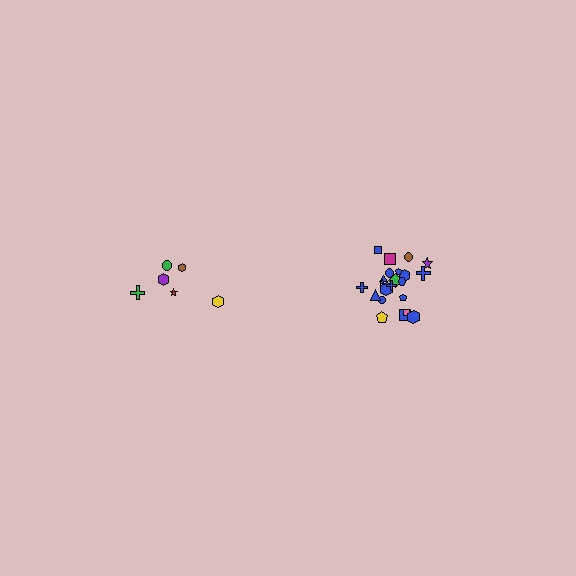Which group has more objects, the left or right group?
The right group.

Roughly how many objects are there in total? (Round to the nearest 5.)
Roughly 30 objects in total.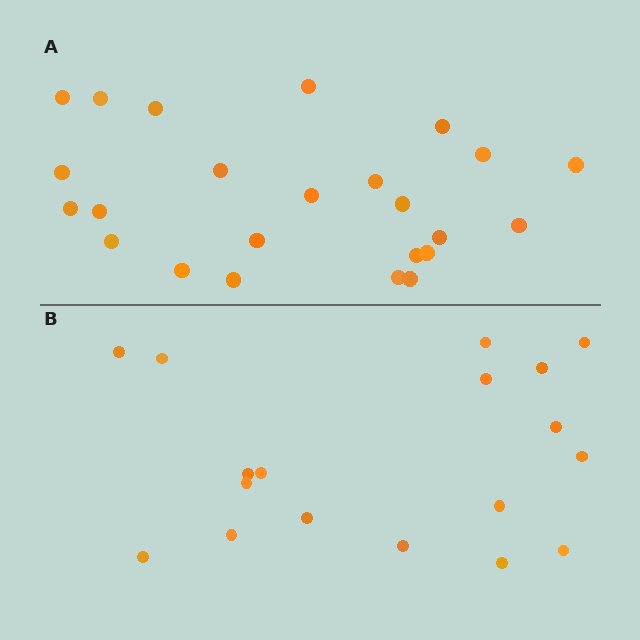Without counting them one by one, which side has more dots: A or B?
Region A (the top region) has more dots.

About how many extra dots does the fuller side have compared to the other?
Region A has about 6 more dots than region B.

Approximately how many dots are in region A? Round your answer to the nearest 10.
About 20 dots. (The exact count is 24, which rounds to 20.)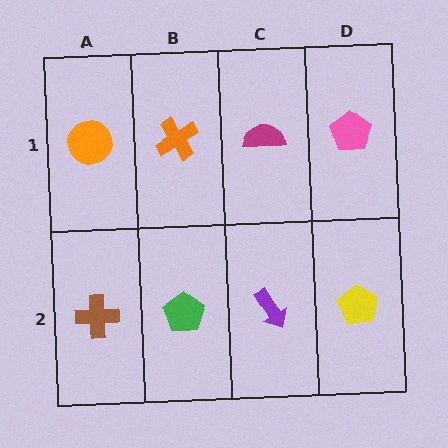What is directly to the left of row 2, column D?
A purple arrow.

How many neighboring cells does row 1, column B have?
3.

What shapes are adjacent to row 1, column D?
A yellow pentagon (row 2, column D), a magenta semicircle (row 1, column C).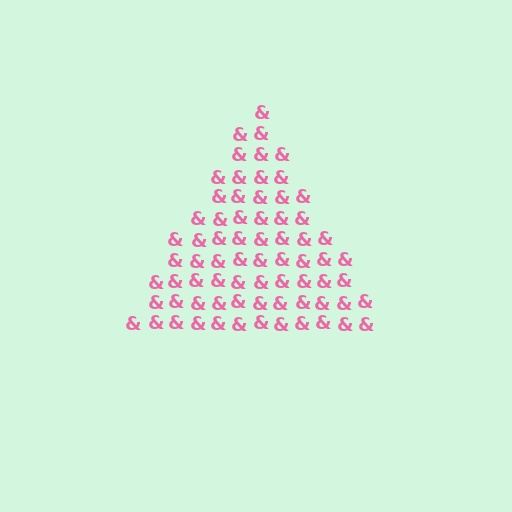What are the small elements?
The small elements are ampersands.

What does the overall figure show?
The overall figure shows a triangle.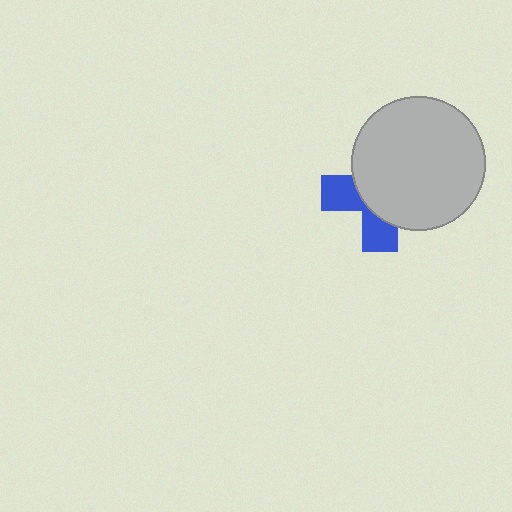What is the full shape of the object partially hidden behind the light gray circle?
The partially hidden object is a blue cross.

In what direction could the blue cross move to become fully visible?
The blue cross could move toward the lower-left. That would shift it out from behind the light gray circle entirely.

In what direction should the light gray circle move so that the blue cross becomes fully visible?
The light gray circle should move toward the upper-right. That is the shortest direction to clear the overlap and leave the blue cross fully visible.